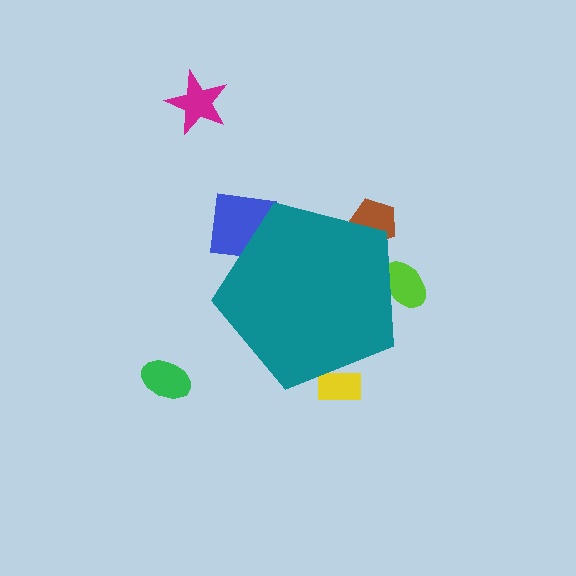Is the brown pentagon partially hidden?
Yes, the brown pentagon is partially hidden behind the teal pentagon.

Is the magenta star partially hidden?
No, the magenta star is fully visible.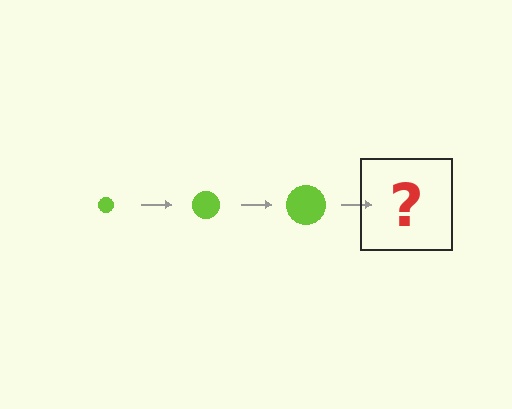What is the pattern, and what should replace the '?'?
The pattern is that the circle gets progressively larger each step. The '?' should be a lime circle, larger than the previous one.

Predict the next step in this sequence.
The next step is a lime circle, larger than the previous one.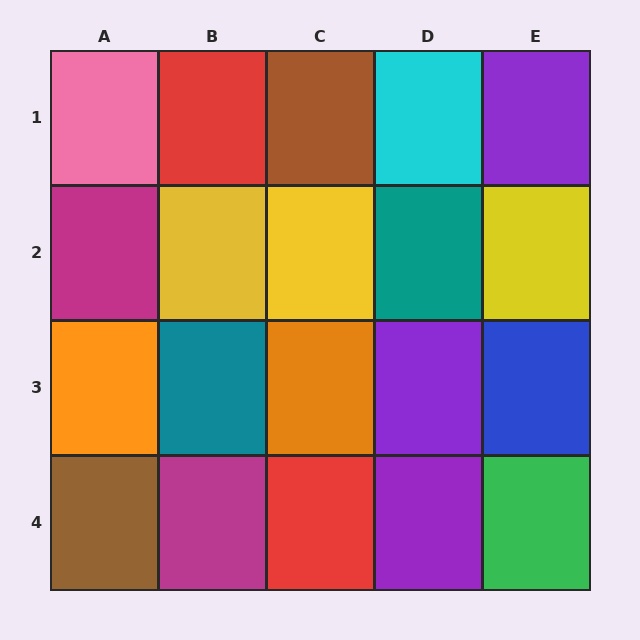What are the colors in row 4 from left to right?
Brown, magenta, red, purple, green.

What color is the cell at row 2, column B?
Yellow.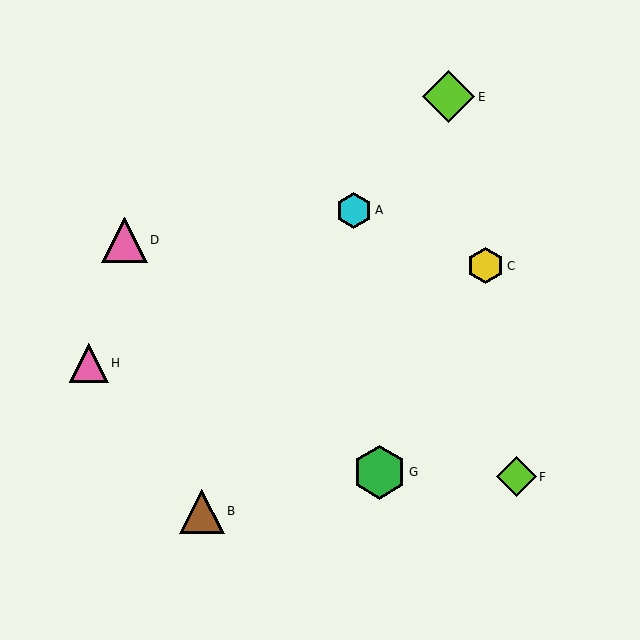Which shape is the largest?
The green hexagon (labeled G) is the largest.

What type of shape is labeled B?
Shape B is a brown triangle.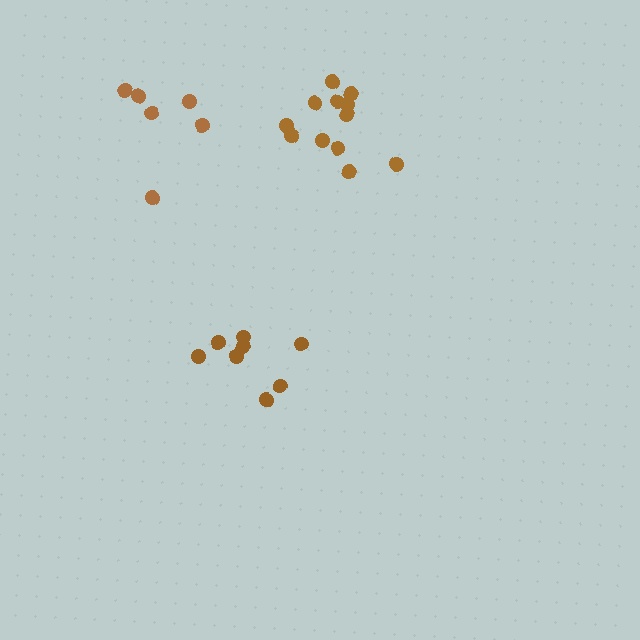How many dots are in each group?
Group 1: 8 dots, Group 2: 6 dots, Group 3: 12 dots (26 total).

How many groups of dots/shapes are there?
There are 3 groups.